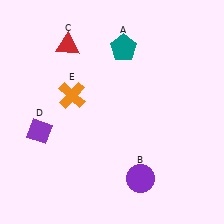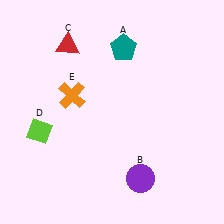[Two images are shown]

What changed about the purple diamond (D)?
In Image 1, D is purple. In Image 2, it changed to lime.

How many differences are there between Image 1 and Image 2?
There is 1 difference between the two images.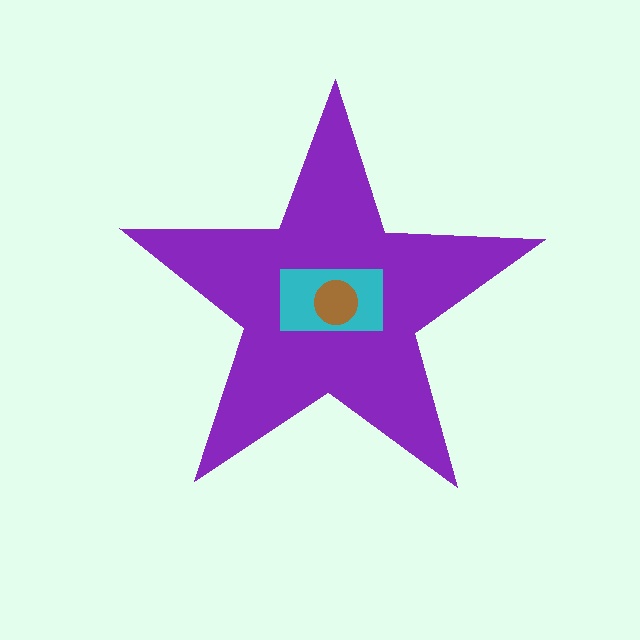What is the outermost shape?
The purple star.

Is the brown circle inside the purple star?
Yes.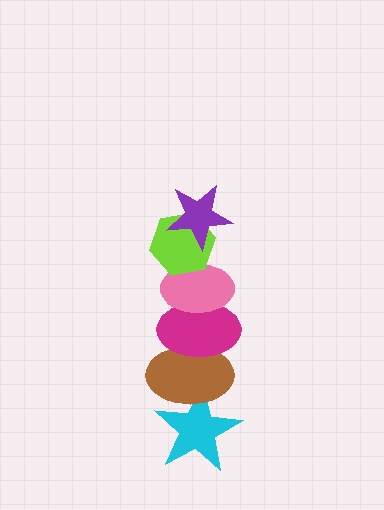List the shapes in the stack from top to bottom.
From top to bottom: the purple star, the lime hexagon, the pink ellipse, the magenta ellipse, the brown ellipse, the cyan star.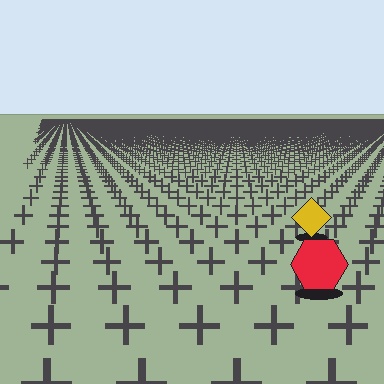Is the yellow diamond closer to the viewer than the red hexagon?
No. The red hexagon is closer — you can tell from the texture gradient: the ground texture is coarser near it.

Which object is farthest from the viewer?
The yellow diamond is farthest from the viewer. It appears smaller and the ground texture around it is denser.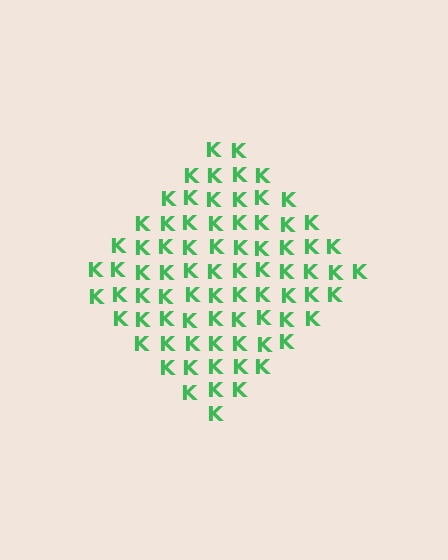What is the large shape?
The large shape is a diamond.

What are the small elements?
The small elements are letter K's.